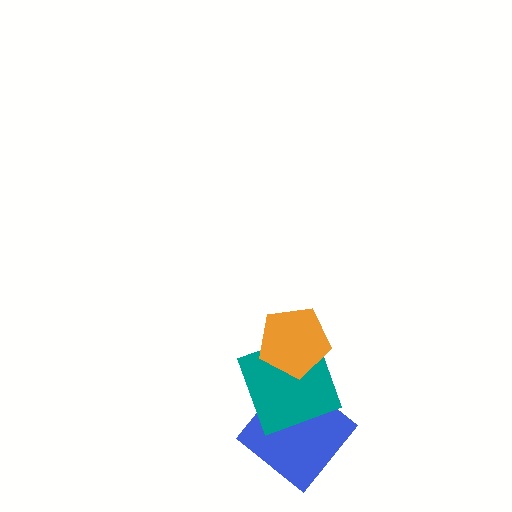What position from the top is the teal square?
The teal square is 2nd from the top.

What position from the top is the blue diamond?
The blue diamond is 3rd from the top.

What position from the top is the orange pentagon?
The orange pentagon is 1st from the top.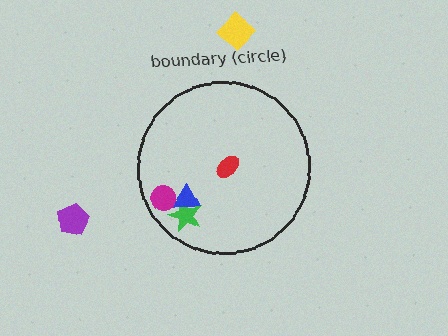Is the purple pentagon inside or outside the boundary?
Outside.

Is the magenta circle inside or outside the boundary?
Inside.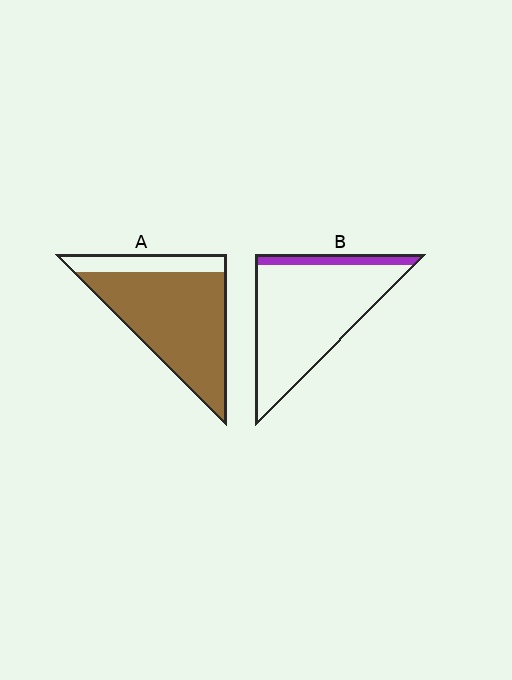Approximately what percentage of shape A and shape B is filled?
A is approximately 80% and B is approximately 10%.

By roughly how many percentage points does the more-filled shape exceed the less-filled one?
By roughly 70 percentage points (A over B).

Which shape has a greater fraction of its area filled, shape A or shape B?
Shape A.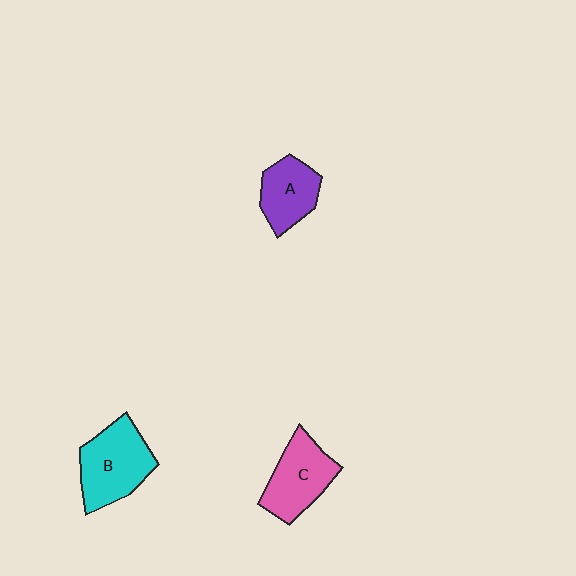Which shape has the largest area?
Shape B (cyan).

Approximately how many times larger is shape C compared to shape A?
Approximately 1.2 times.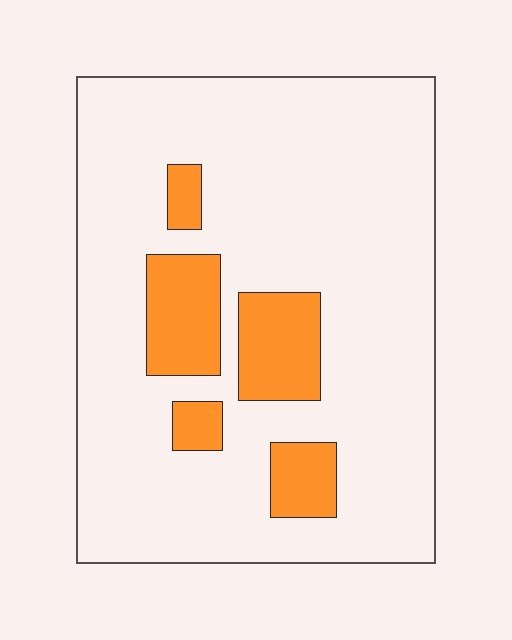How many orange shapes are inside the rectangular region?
5.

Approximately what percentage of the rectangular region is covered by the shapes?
Approximately 15%.